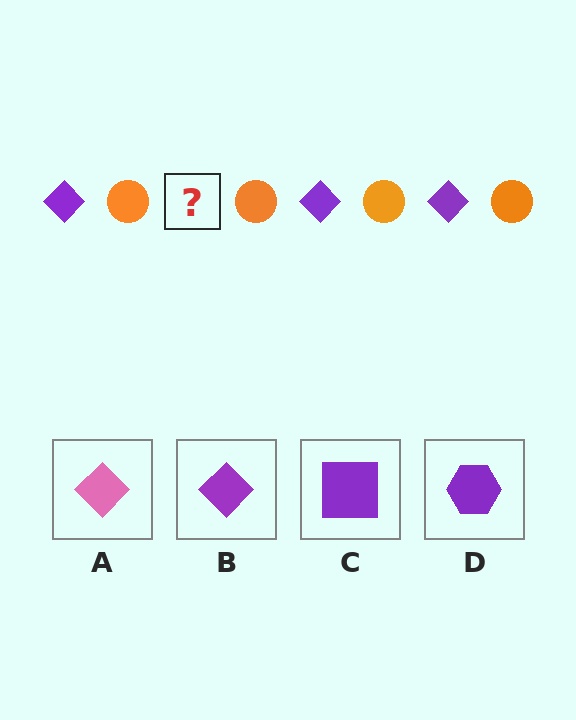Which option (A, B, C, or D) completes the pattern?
B.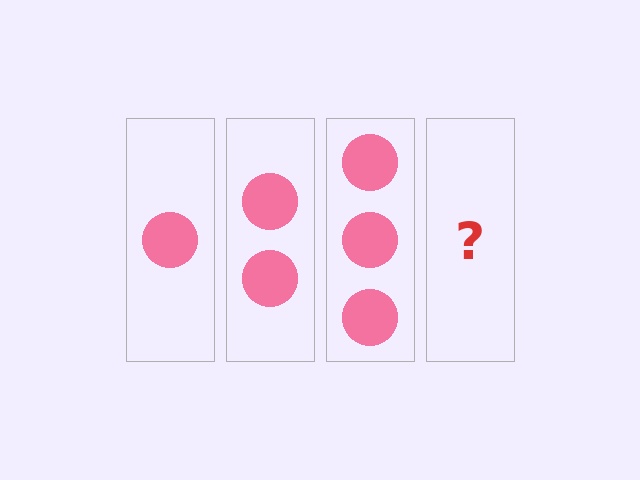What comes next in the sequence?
The next element should be 4 circles.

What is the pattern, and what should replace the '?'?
The pattern is that each step adds one more circle. The '?' should be 4 circles.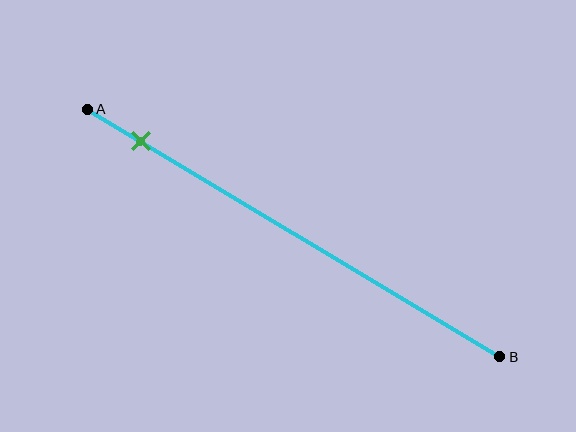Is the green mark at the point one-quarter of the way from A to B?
No, the mark is at about 15% from A, not at the 25% one-quarter point.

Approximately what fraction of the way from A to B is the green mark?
The green mark is approximately 15% of the way from A to B.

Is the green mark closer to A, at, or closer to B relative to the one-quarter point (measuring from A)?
The green mark is closer to point A than the one-quarter point of segment AB.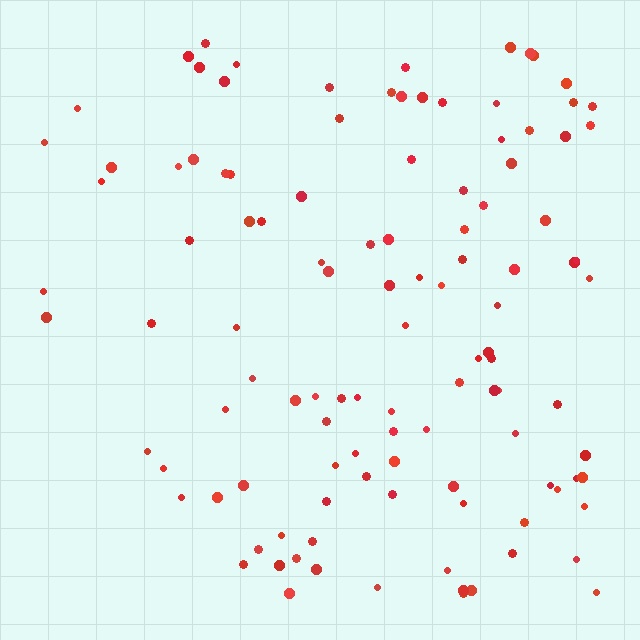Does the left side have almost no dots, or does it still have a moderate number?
Still a moderate number, just noticeably fewer than the right.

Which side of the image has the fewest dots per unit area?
The left.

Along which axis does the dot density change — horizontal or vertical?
Horizontal.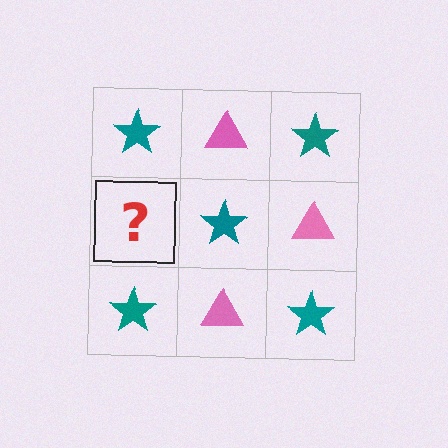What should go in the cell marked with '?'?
The missing cell should contain a pink triangle.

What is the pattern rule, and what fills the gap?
The rule is that it alternates teal star and pink triangle in a checkerboard pattern. The gap should be filled with a pink triangle.